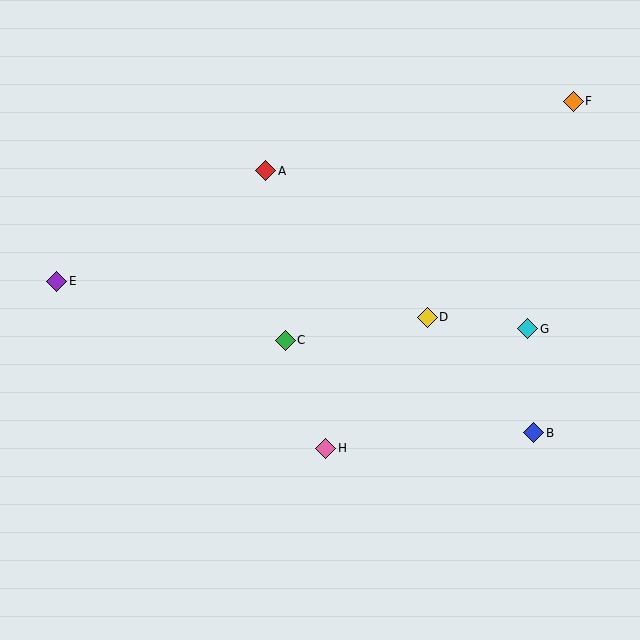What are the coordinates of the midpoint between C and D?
The midpoint between C and D is at (356, 329).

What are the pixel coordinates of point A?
Point A is at (266, 171).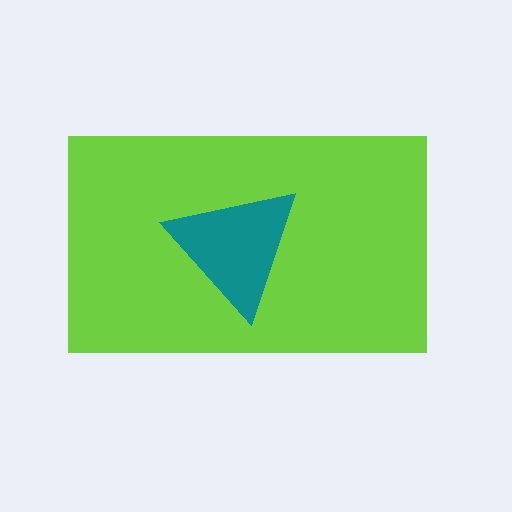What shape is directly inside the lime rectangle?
The teal triangle.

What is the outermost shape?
The lime rectangle.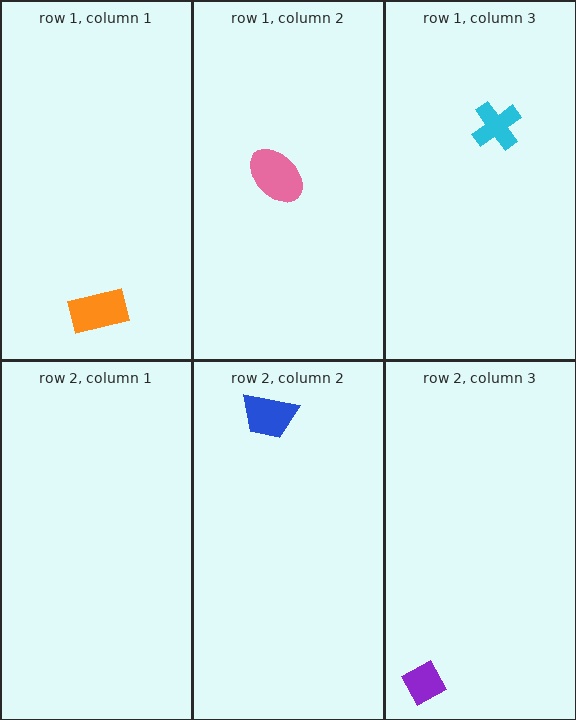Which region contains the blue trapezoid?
The row 2, column 2 region.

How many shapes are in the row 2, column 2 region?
1.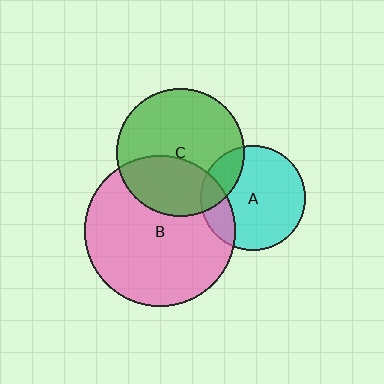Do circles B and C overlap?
Yes.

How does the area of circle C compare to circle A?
Approximately 1.5 times.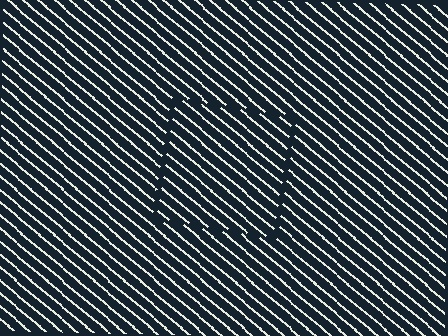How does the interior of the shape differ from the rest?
The interior of the shape contains the same grating, shifted by half a period — the contour is defined by the phase discontinuity where line-ends from the inner and outer gratings abut.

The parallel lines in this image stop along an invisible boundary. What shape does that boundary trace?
An illusory square. The interior of the shape contains the same grating, shifted by half a period — the contour is defined by the phase discontinuity where line-ends from the inner and outer gratings abut.